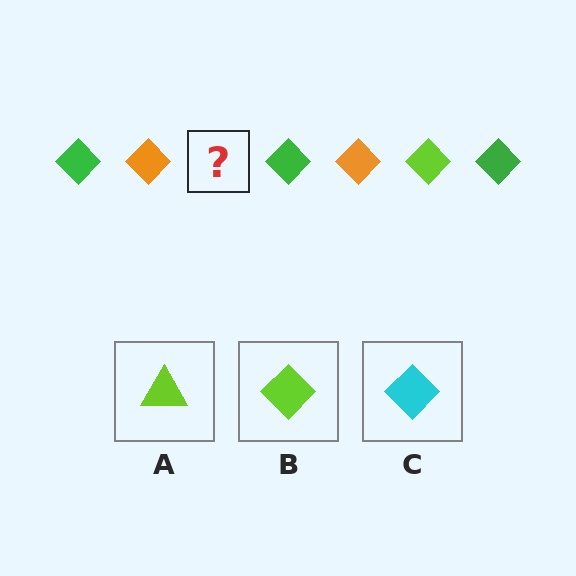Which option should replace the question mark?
Option B.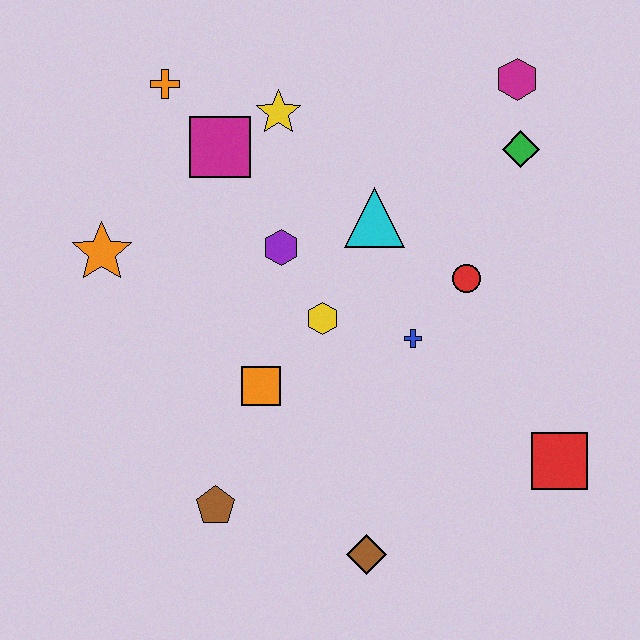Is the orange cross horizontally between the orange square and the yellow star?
No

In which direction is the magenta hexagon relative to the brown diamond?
The magenta hexagon is above the brown diamond.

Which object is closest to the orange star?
The magenta square is closest to the orange star.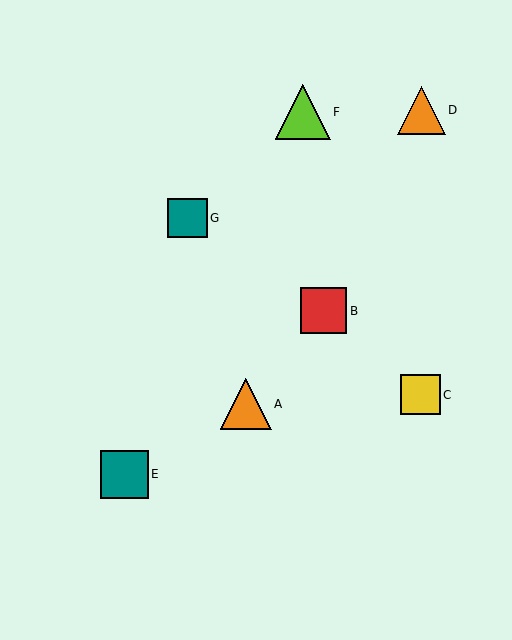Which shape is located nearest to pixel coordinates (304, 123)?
The lime triangle (labeled F) at (303, 112) is nearest to that location.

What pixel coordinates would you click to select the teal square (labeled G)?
Click at (188, 218) to select the teal square G.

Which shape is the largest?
The lime triangle (labeled F) is the largest.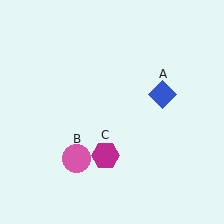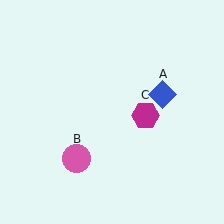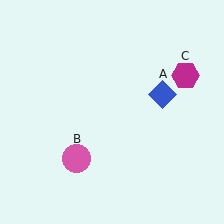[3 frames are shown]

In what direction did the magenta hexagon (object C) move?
The magenta hexagon (object C) moved up and to the right.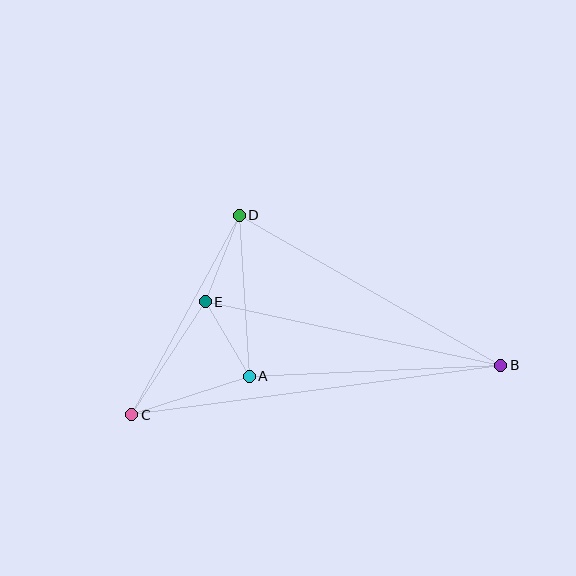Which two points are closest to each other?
Points A and E are closest to each other.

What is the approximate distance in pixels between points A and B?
The distance between A and B is approximately 252 pixels.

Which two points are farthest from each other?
Points B and C are farthest from each other.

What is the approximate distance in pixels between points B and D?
The distance between B and D is approximately 301 pixels.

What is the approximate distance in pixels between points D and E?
The distance between D and E is approximately 93 pixels.